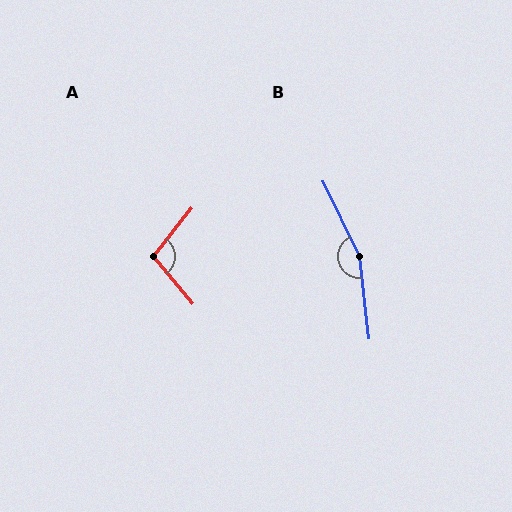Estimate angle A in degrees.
Approximately 102 degrees.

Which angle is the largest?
B, at approximately 161 degrees.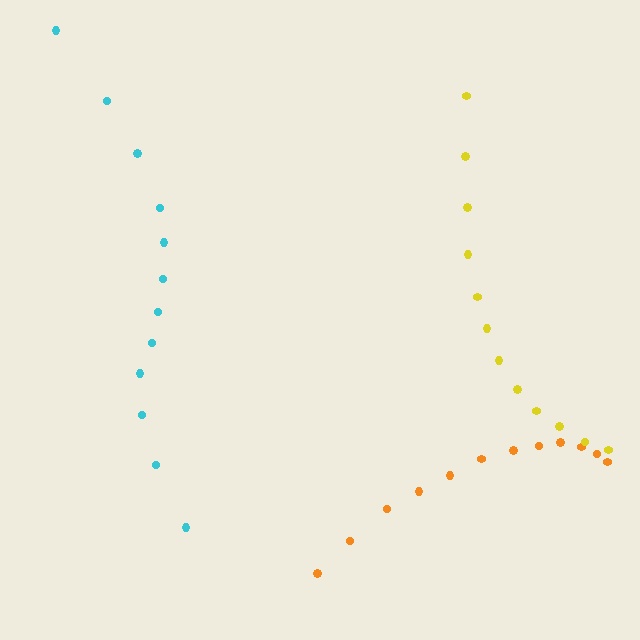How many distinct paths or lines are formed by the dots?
There are 3 distinct paths.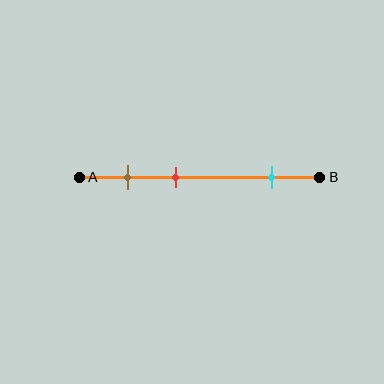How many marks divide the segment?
There are 3 marks dividing the segment.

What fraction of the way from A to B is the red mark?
The red mark is approximately 40% (0.4) of the way from A to B.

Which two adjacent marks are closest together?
The brown and red marks are the closest adjacent pair.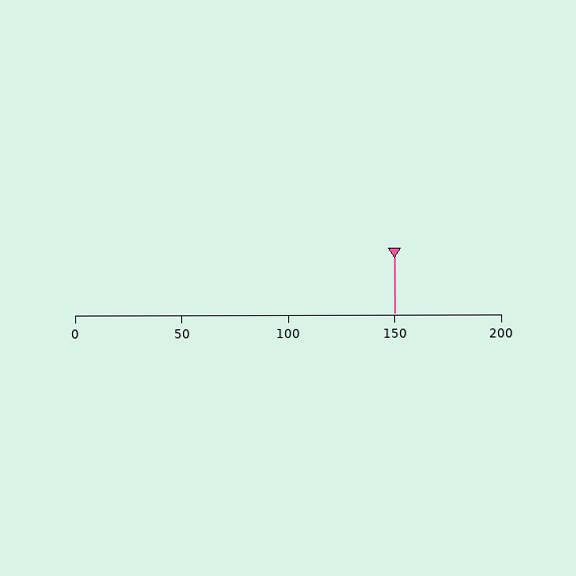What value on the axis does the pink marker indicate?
The marker indicates approximately 150.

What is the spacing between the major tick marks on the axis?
The major ticks are spaced 50 apart.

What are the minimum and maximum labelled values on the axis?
The axis runs from 0 to 200.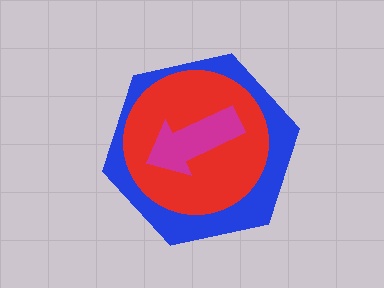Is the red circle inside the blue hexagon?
Yes.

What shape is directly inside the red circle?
The magenta arrow.